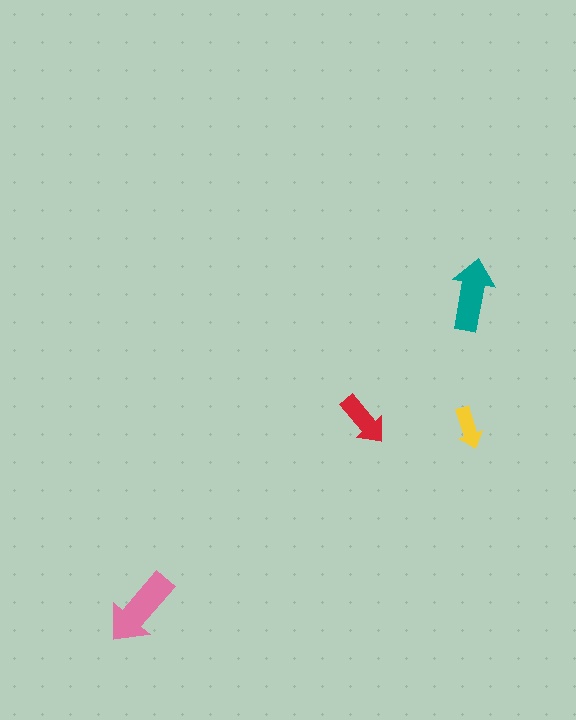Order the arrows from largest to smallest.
the pink one, the teal one, the red one, the yellow one.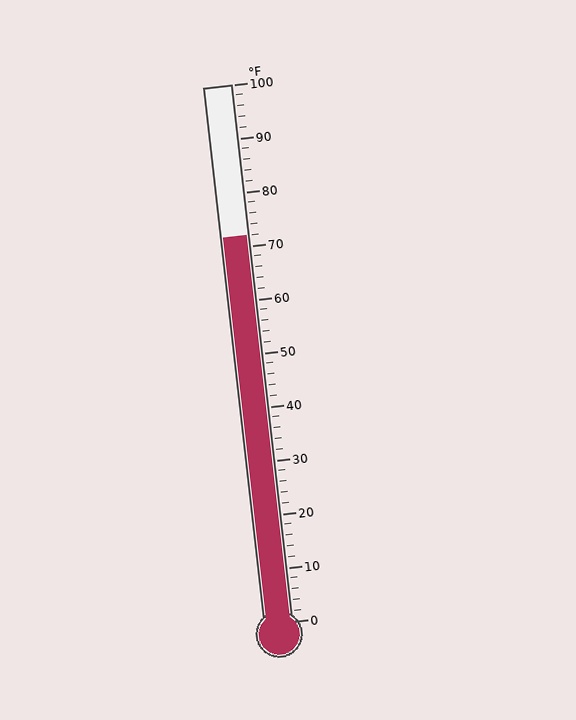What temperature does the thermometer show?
The thermometer shows approximately 72°F.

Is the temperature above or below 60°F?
The temperature is above 60°F.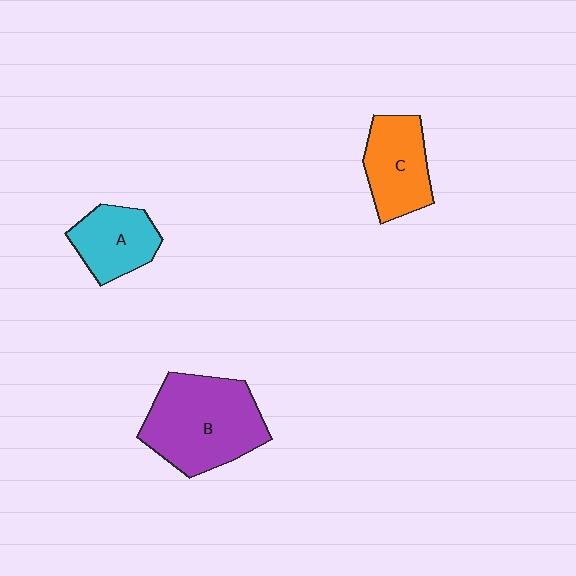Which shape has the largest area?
Shape B (purple).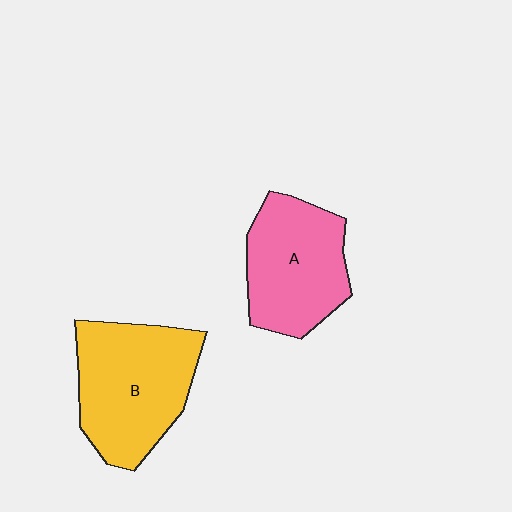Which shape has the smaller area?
Shape A (pink).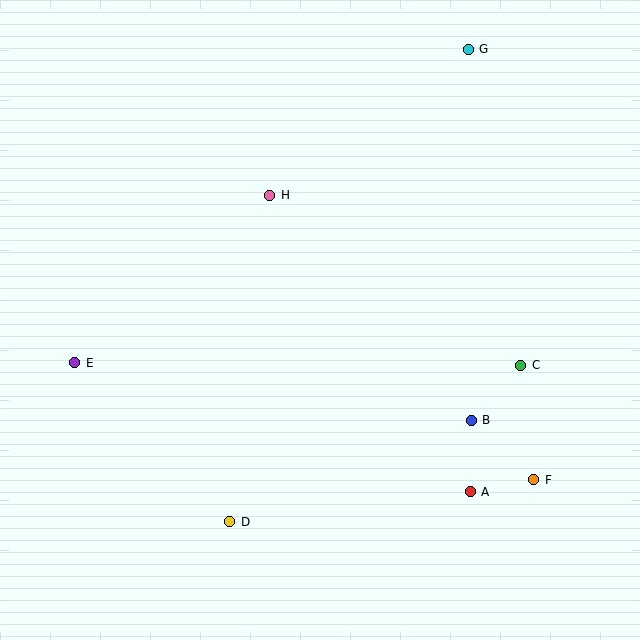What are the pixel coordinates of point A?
Point A is at (470, 492).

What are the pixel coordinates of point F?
Point F is at (534, 480).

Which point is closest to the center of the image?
Point H at (270, 195) is closest to the center.